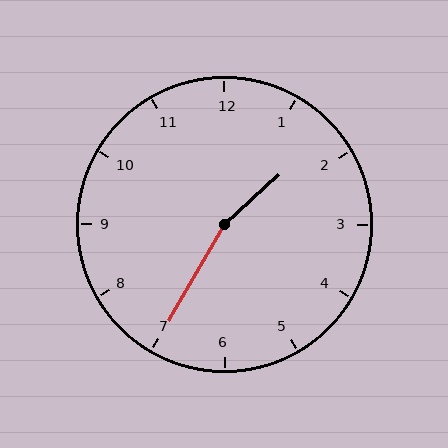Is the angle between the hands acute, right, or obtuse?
It is obtuse.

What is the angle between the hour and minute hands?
Approximately 162 degrees.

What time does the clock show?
1:35.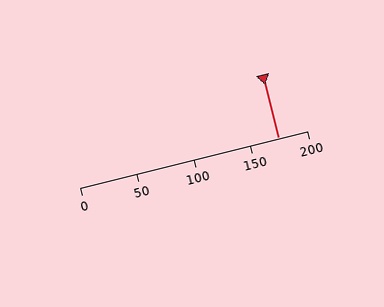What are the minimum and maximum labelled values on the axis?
The axis runs from 0 to 200.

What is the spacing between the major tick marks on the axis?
The major ticks are spaced 50 apart.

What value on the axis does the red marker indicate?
The marker indicates approximately 175.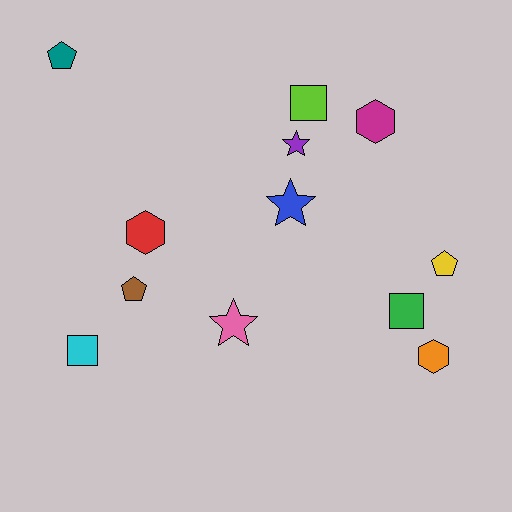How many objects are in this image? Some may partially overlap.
There are 12 objects.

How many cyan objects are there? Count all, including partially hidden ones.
There is 1 cyan object.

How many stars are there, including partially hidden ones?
There are 3 stars.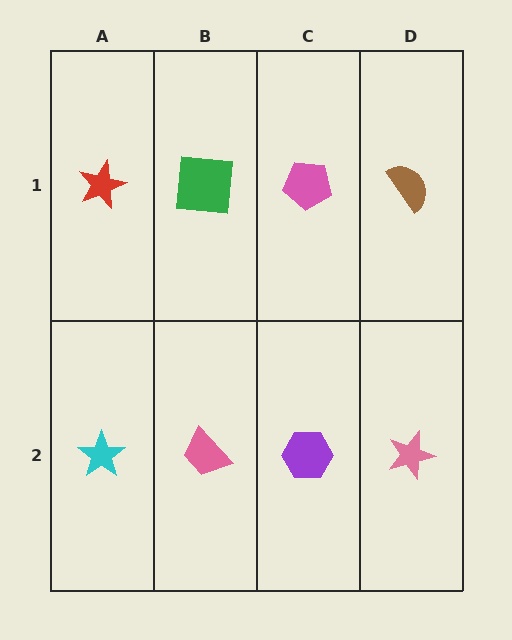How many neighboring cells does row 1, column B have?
3.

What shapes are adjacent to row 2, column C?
A pink pentagon (row 1, column C), a pink trapezoid (row 2, column B), a pink star (row 2, column D).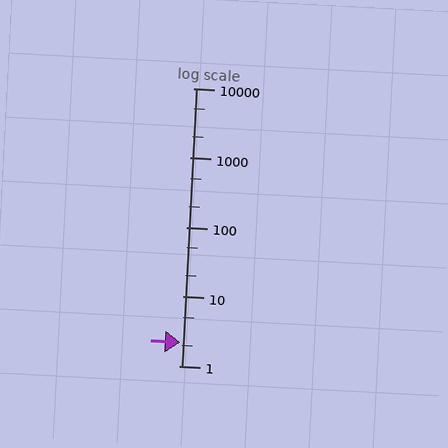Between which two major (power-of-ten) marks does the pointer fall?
The pointer is between 1 and 10.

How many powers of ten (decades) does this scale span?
The scale spans 4 decades, from 1 to 10000.